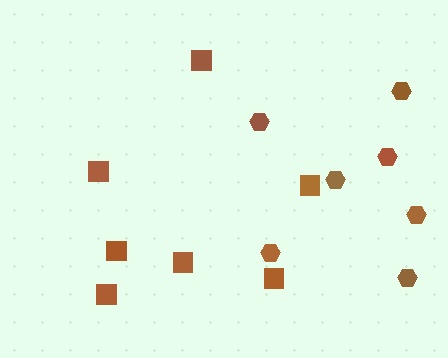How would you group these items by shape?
There are 2 groups: one group of squares (7) and one group of hexagons (7).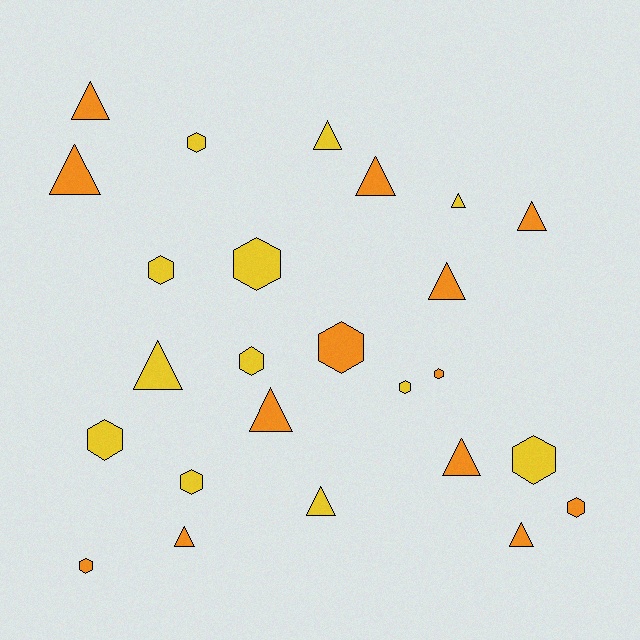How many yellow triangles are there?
There are 4 yellow triangles.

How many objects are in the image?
There are 25 objects.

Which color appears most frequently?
Orange, with 13 objects.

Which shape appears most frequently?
Triangle, with 13 objects.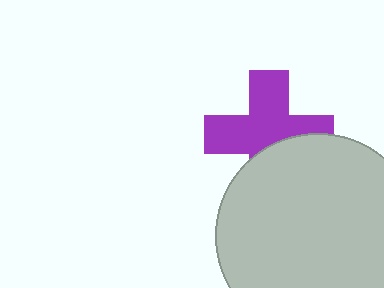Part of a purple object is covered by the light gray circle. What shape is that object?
It is a cross.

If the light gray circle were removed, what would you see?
You would see the complete purple cross.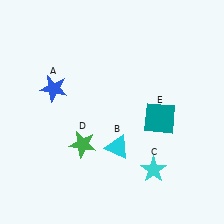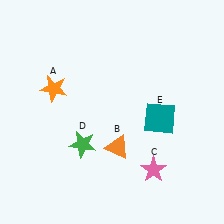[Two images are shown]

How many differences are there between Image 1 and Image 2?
There are 3 differences between the two images.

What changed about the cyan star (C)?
In Image 1, C is cyan. In Image 2, it changed to pink.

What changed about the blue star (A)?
In Image 1, A is blue. In Image 2, it changed to orange.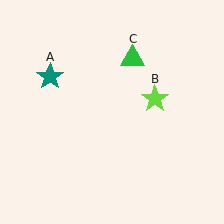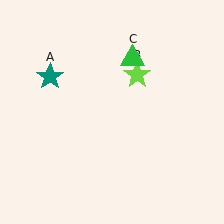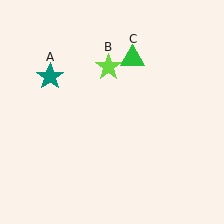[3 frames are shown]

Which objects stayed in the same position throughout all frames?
Teal star (object A) and green triangle (object C) remained stationary.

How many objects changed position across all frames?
1 object changed position: lime star (object B).